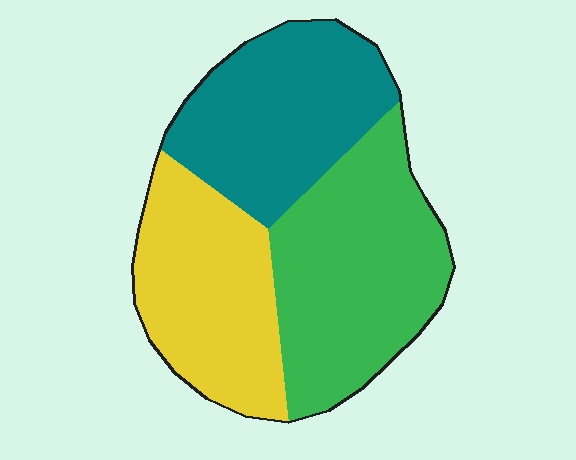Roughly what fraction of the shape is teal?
Teal covers about 30% of the shape.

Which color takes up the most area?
Green, at roughly 40%.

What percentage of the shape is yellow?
Yellow covers 30% of the shape.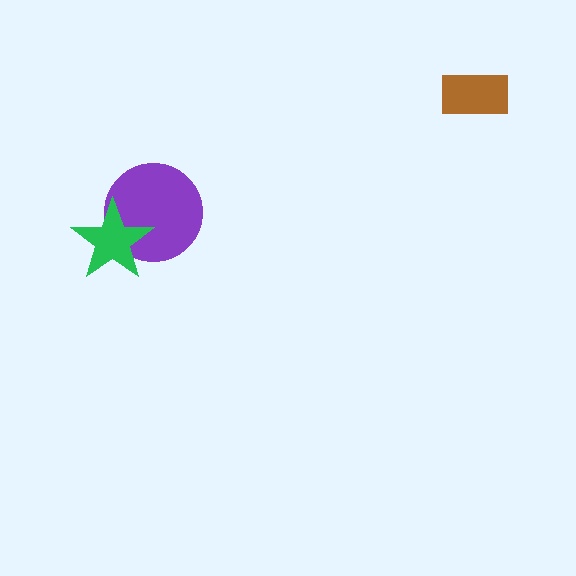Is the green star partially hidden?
No, no other shape covers it.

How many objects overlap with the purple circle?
1 object overlaps with the purple circle.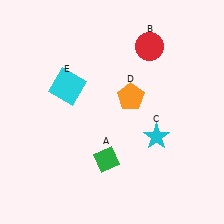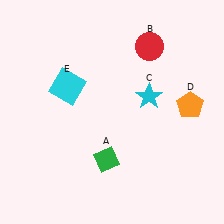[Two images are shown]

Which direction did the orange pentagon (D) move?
The orange pentagon (D) moved right.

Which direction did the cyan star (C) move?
The cyan star (C) moved up.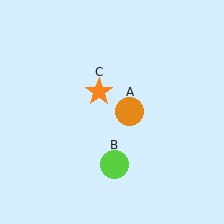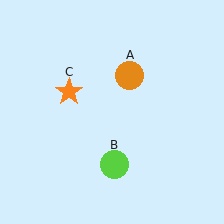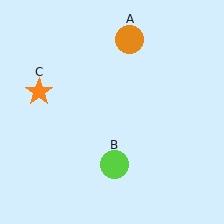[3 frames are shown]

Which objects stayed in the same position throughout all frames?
Lime circle (object B) remained stationary.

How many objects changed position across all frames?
2 objects changed position: orange circle (object A), orange star (object C).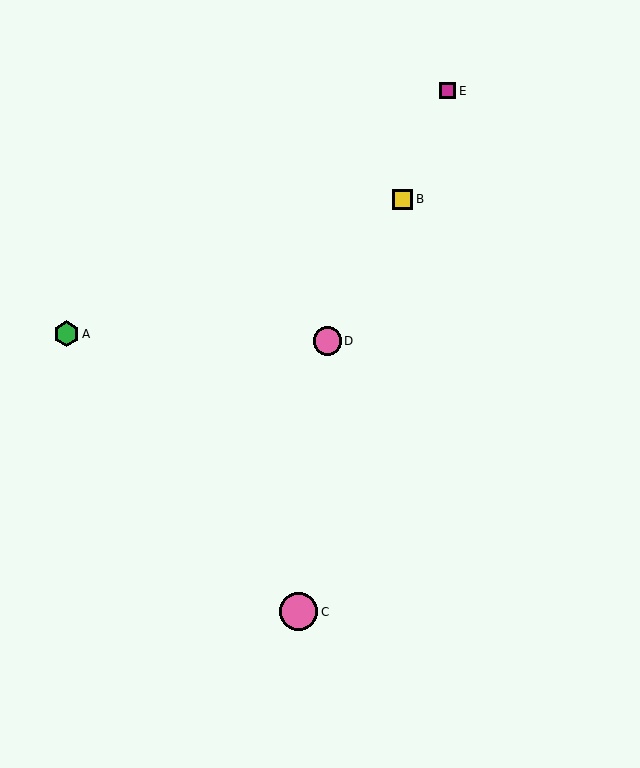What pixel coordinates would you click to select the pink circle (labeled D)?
Click at (327, 341) to select the pink circle D.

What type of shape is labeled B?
Shape B is a yellow square.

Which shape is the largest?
The pink circle (labeled C) is the largest.